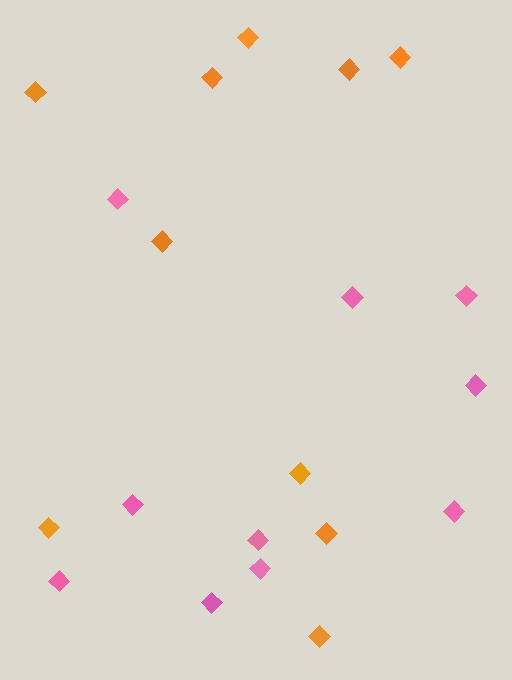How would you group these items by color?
There are 2 groups: one group of pink diamonds (10) and one group of orange diamonds (10).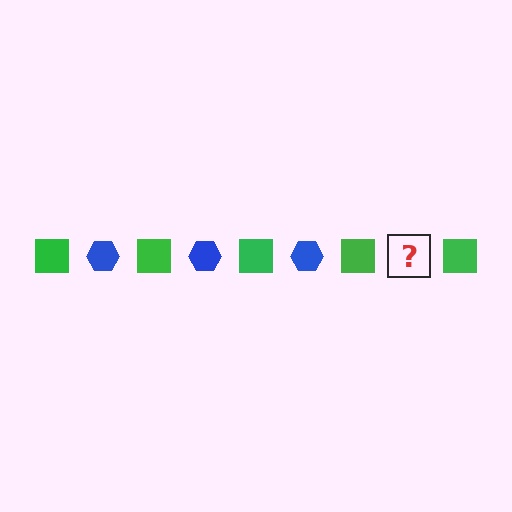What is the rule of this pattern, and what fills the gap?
The rule is that the pattern alternates between green square and blue hexagon. The gap should be filled with a blue hexagon.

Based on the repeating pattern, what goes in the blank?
The blank should be a blue hexagon.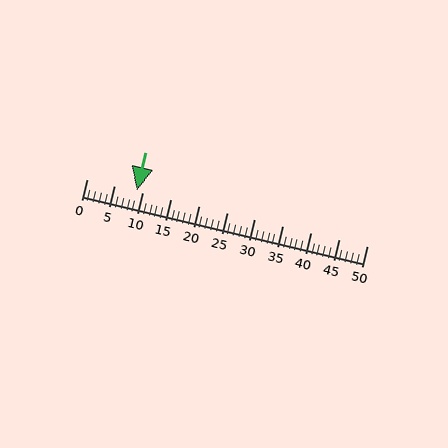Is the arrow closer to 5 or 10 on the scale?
The arrow is closer to 10.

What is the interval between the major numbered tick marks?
The major tick marks are spaced 5 units apart.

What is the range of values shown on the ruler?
The ruler shows values from 0 to 50.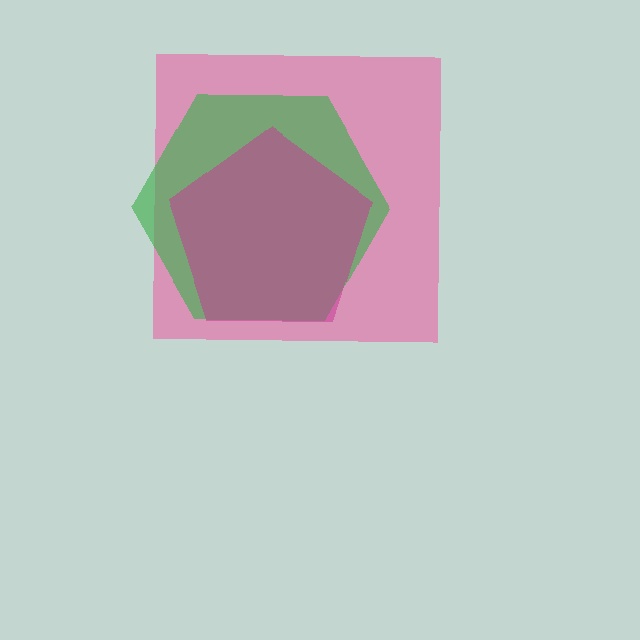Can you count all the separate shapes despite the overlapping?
Yes, there are 3 separate shapes.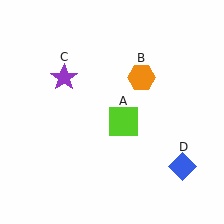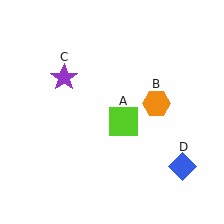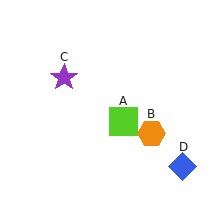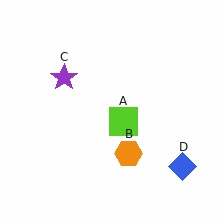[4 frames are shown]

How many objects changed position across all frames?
1 object changed position: orange hexagon (object B).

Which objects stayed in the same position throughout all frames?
Lime square (object A) and purple star (object C) and blue diamond (object D) remained stationary.